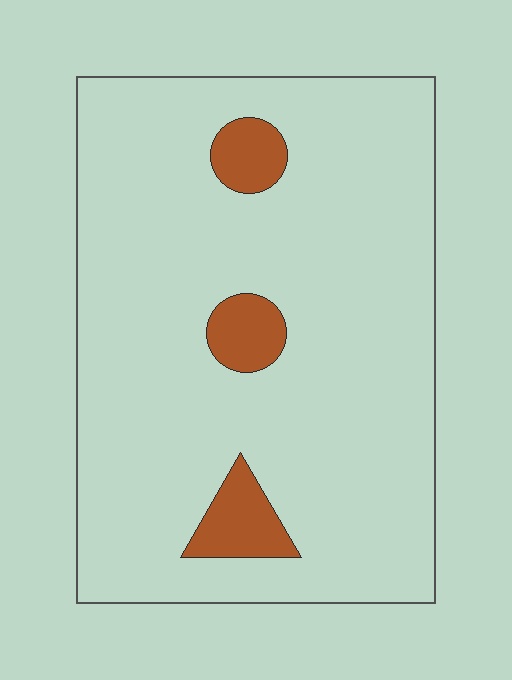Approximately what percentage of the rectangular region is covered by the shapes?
Approximately 10%.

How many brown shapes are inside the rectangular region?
3.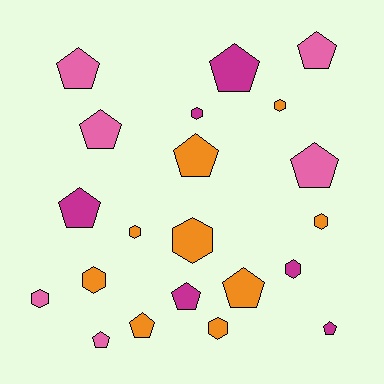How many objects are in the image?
There are 21 objects.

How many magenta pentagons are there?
There are 4 magenta pentagons.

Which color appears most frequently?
Orange, with 9 objects.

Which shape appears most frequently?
Pentagon, with 12 objects.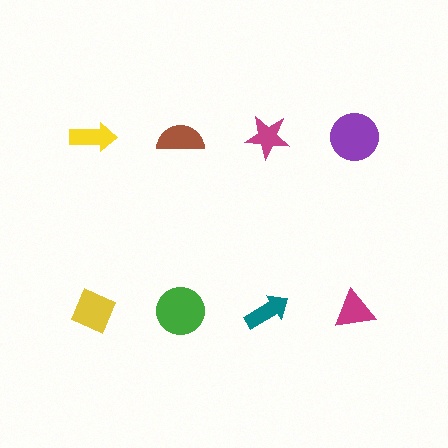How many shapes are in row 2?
4 shapes.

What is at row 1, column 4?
A purple circle.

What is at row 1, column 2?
A brown semicircle.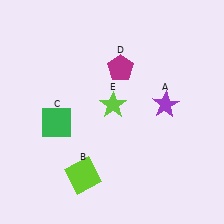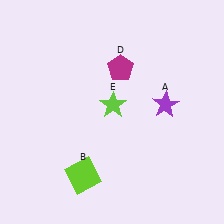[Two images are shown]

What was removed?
The green square (C) was removed in Image 2.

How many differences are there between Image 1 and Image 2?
There is 1 difference between the two images.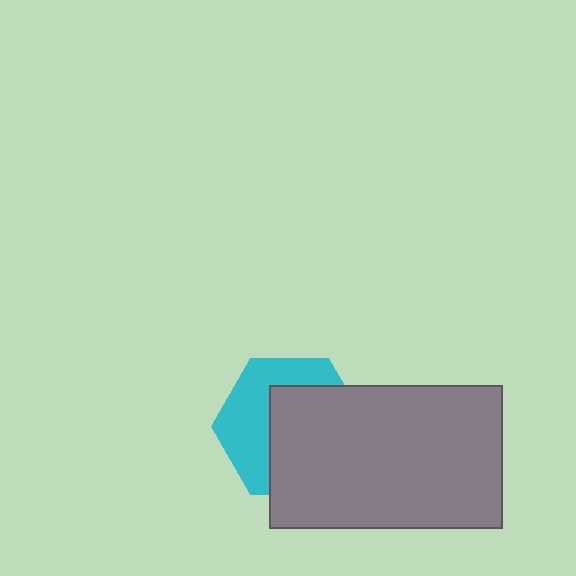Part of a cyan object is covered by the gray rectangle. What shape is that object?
It is a hexagon.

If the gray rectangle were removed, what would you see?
You would see the complete cyan hexagon.